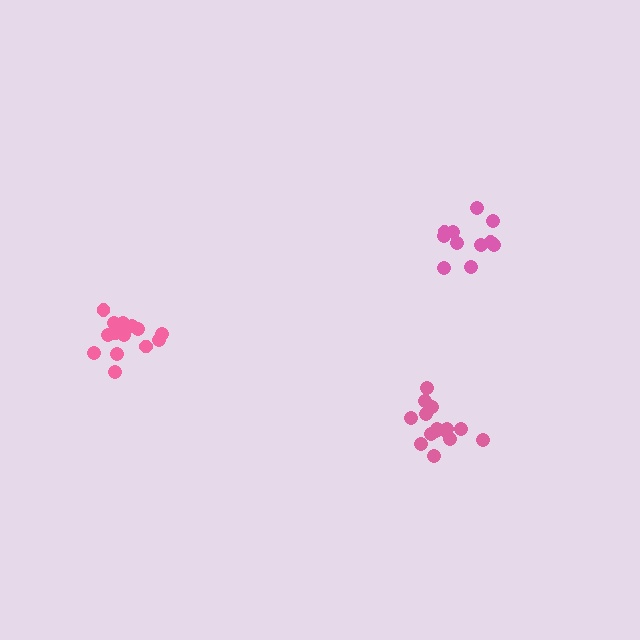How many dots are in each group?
Group 1: 12 dots, Group 2: 14 dots, Group 3: 15 dots (41 total).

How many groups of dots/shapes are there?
There are 3 groups.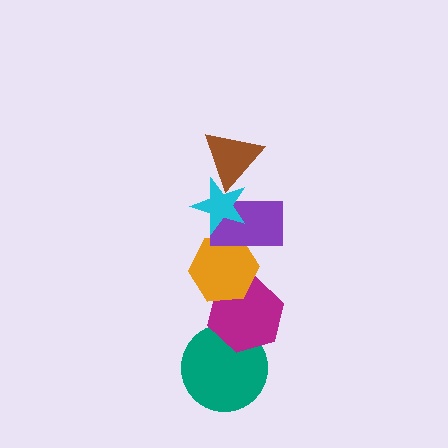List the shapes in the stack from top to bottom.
From top to bottom: the brown triangle, the cyan star, the purple rectangle, the orange hexagon, the magenta hexagon, the teal circle.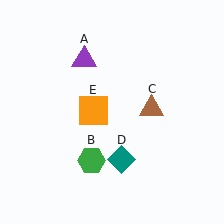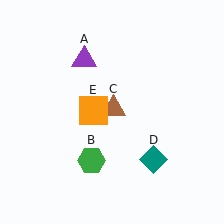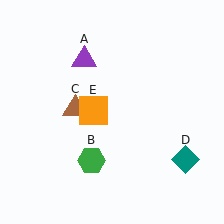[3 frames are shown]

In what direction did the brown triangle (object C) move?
The brown triangle (object C) moved left.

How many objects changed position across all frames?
2 objects changed position: brown triangle (object C), teal diamond (object D).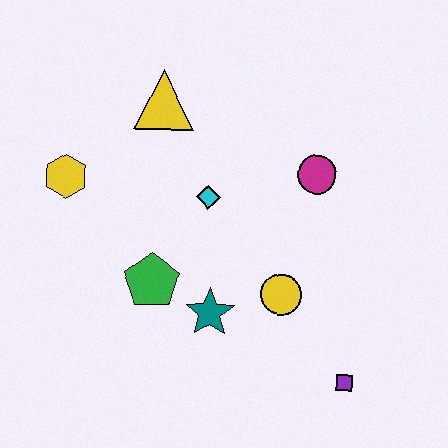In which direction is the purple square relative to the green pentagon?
The purple square is to the right of the green pentagon.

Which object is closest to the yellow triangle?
The cyan diamond is closest to the yellow triangle.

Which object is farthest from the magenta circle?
The yellow hexagon is farthest from the magenta circle.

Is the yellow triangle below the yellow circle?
No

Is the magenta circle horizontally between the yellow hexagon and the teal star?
No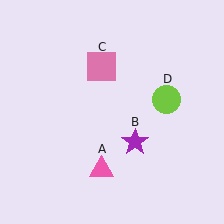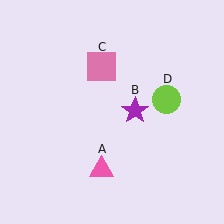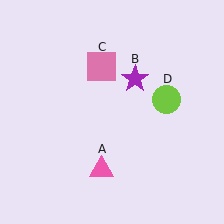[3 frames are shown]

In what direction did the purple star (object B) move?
The purple star (object B) moved up.